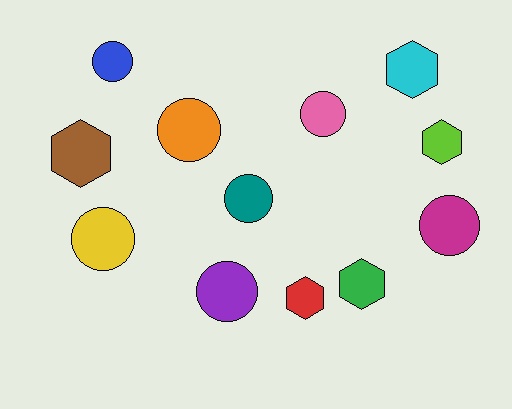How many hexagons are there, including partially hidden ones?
There are 5 hexagons.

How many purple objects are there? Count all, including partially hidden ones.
There is 1 purple object.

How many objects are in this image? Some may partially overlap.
There are 12 objects.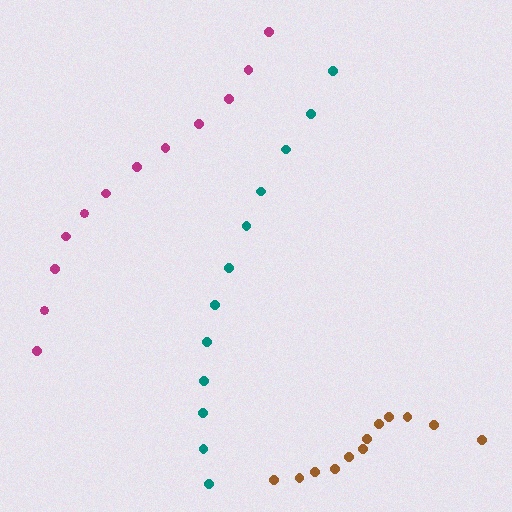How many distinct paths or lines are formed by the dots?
There are 3 distinct paths.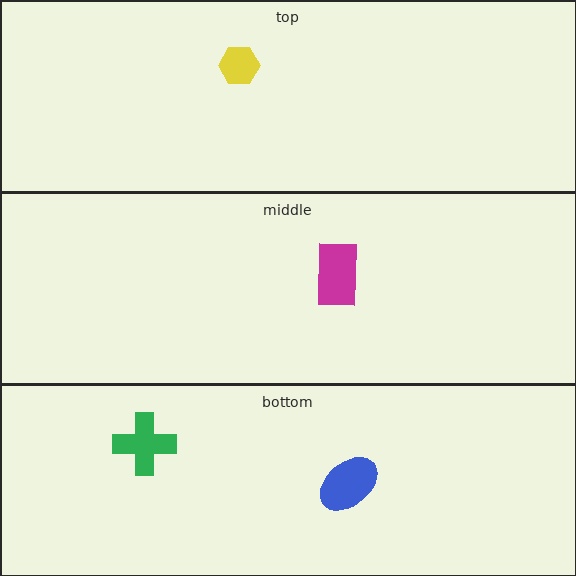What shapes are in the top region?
The yellow hexagon.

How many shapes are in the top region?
1.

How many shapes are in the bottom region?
2.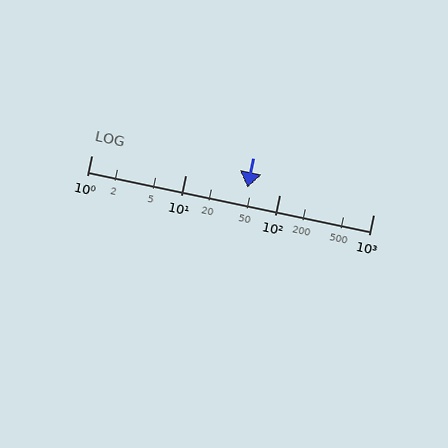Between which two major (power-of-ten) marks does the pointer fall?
The pointer is between 10 and 100.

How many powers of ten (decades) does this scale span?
The scale spans 3 decades, from 1 to 1000.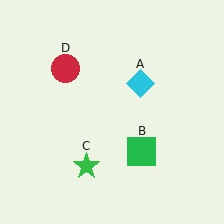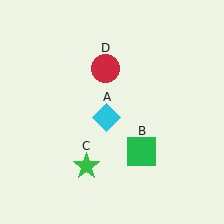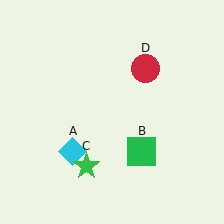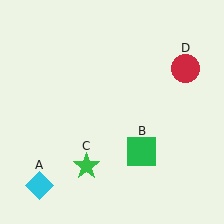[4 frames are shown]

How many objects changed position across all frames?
2 objects changed position: cyan diamond (object A), red circle (object D).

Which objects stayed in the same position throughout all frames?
Green square (object B) and green star (object C) remained stationary.